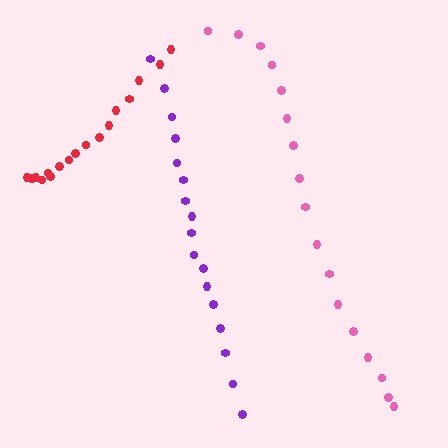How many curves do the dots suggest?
There are 3 distinct paths.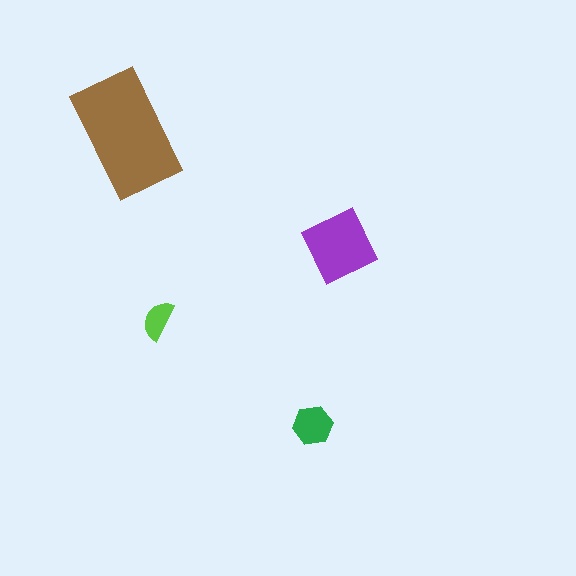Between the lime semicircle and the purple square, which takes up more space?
The purple square.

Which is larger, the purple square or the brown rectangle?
The brown rectangle.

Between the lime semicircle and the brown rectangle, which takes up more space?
The brown rectangle.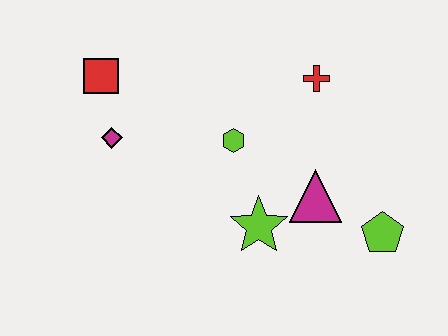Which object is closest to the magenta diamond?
The red square is closest to the magenta diamond.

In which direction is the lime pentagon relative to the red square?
The lime pentagon is to the right of the red square.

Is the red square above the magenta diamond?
Yes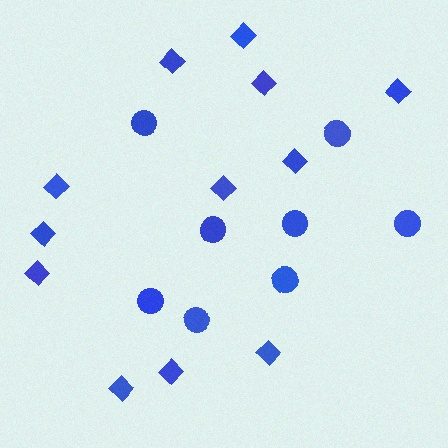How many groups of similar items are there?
There are 2 groups: one group of diamonds (12) and one group of circles (8).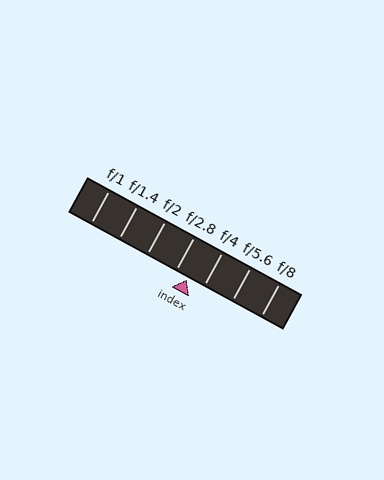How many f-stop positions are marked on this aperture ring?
There are 7 f-stop positions marked.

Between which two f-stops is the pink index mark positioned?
The index mark is between f/2.8 and f/4.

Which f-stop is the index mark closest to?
The index mark is closest to f/2.8.